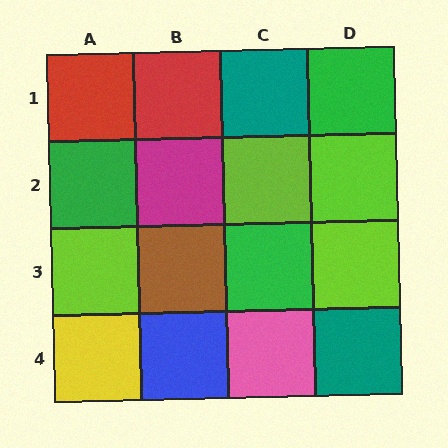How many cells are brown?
1 cell is brown.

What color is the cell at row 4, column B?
Blue.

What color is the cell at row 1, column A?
Red.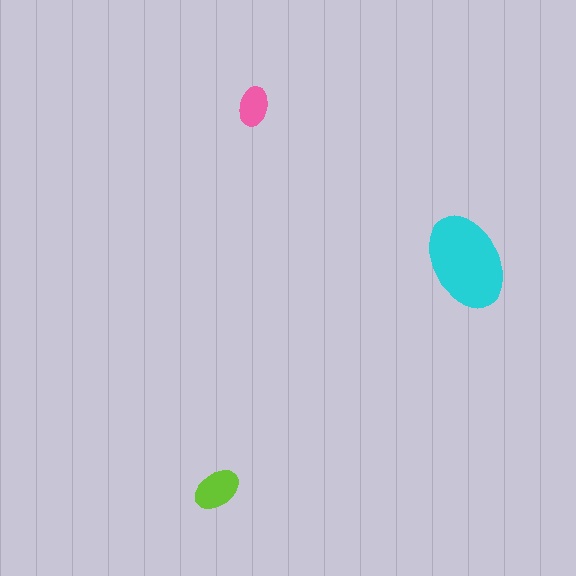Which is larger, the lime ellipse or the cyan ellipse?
The cyan one.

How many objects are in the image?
There are 3 objects in the image.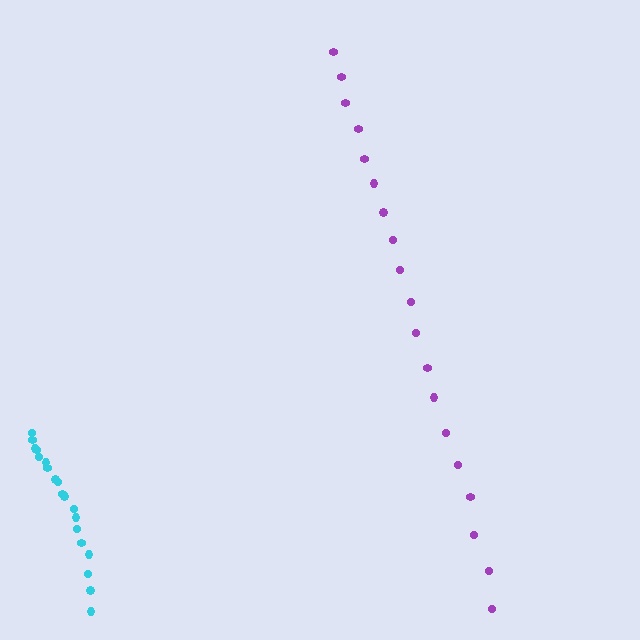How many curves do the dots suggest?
There are 2 distinct paths.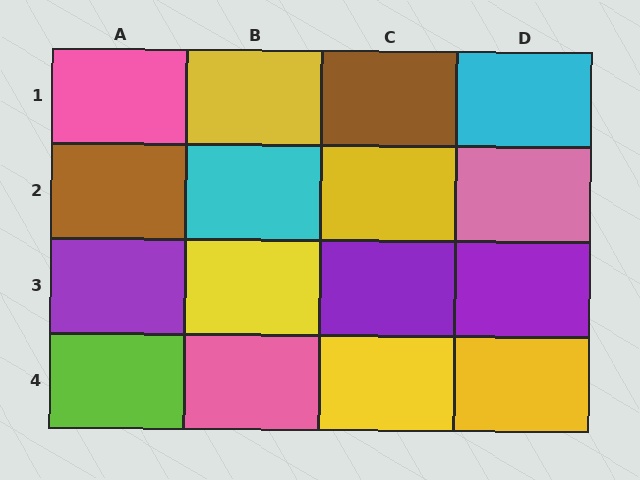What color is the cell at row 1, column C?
Brown.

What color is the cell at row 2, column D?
Pink.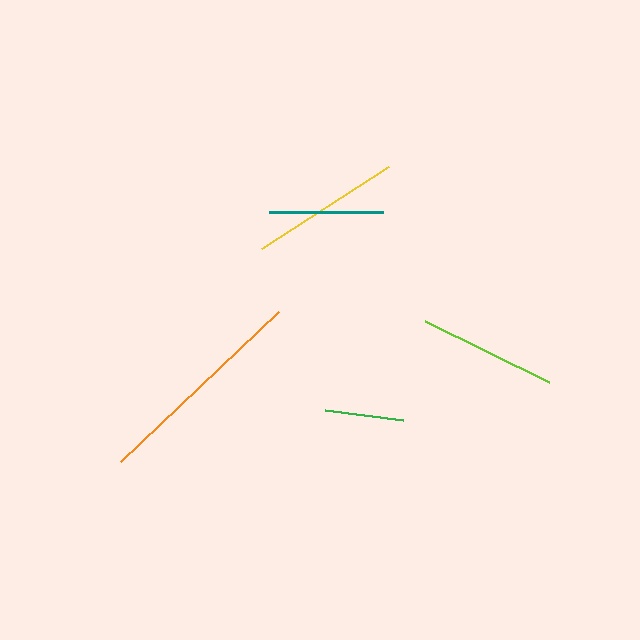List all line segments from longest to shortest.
From longest to shortest: orange, yellow, lime, teal, green.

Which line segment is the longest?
The orange line is the longest at approximately 218 pixels.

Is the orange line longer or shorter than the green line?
The orange line is longer than the green line.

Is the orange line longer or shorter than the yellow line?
The orange line is longer than the yellow line.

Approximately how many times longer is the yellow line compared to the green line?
The yellow line is approximately 1.9 times the length of the green line.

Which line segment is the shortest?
The green line is the shortest at approximately 78 pixels.